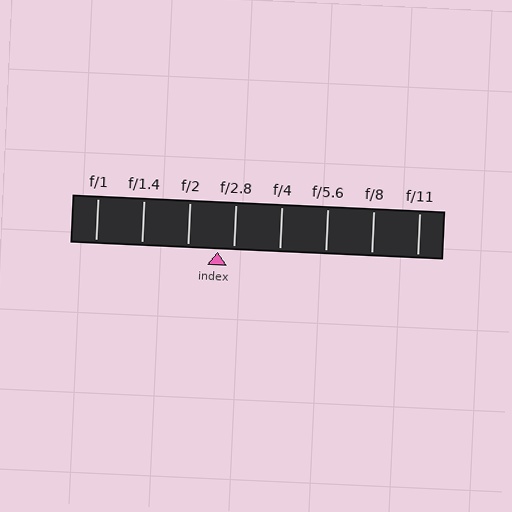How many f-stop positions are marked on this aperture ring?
There are 8 f-stop positions marked.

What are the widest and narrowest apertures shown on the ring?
The widest aperture shown is f/1 and the narrowest is f/11.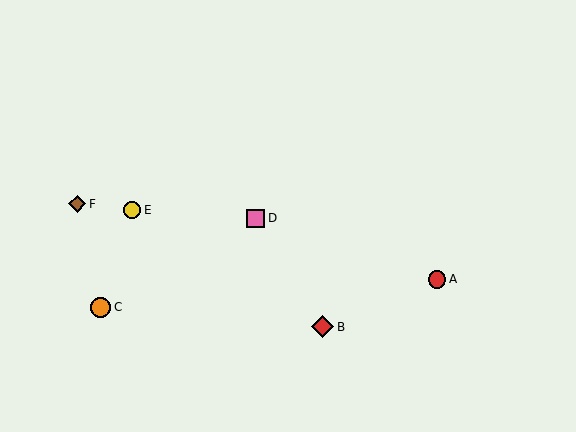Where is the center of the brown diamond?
The center of the brown diamond is at (77, 204).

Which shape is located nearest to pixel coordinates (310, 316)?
The red diamond (labeled B) at (323, 327) is nearest to that location.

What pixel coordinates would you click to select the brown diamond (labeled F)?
Click at (77, 204) to select the brown diamond F.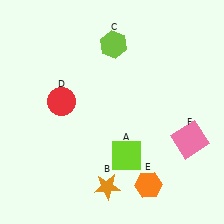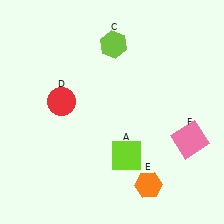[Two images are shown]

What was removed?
The orange star (B) was removed in Image 2.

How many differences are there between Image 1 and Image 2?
There is 1 difference between the two images.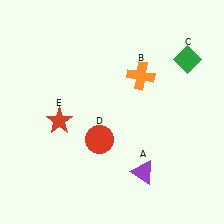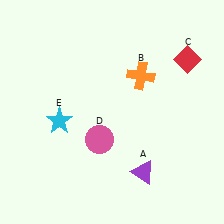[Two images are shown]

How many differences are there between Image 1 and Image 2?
There are 3 differences between the two images.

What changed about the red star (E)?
In Image 1, E is red. In Image 2, it changed to cyan.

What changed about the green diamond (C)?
In Image 1, C is green. In Image 2, it changed to red.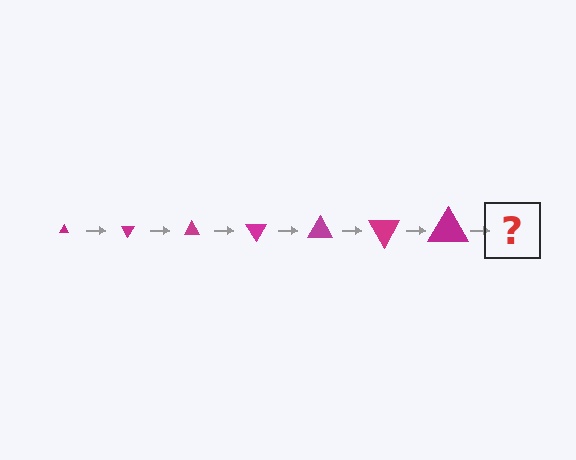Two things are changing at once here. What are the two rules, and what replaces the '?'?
The two rules are that the triangle grows larger each step and it rotates 60 degrees each step. The '?' should be a triangle, larger than the previous one and rotated 420 degrees from the start.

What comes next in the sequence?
The next element should be a triangle, larger than the previous one and rotated 420 degrees from the start.